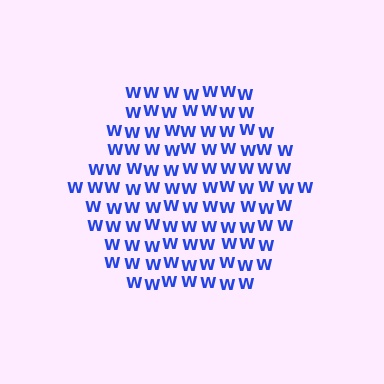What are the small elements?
The small elements are letter W's.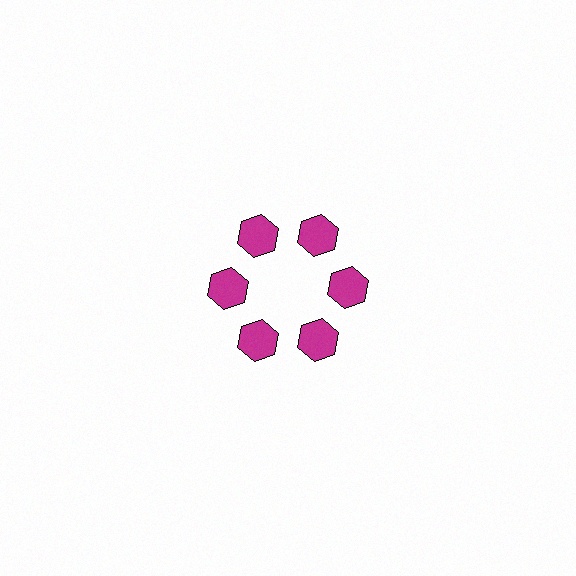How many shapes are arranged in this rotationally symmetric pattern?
There are 6 shapes, arranged in 6 groups of 1.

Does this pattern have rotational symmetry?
Yes, this pattern has 6-fold rotational symmetry. It looks the same after rotating 60 degrees around the center.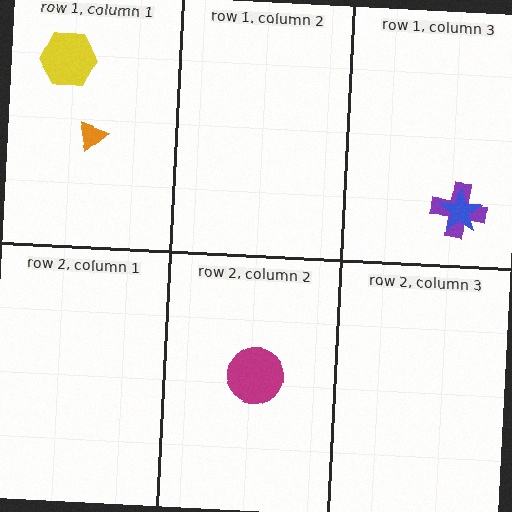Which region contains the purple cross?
The row 1, column 3 region.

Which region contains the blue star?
The row 1, column 3 region.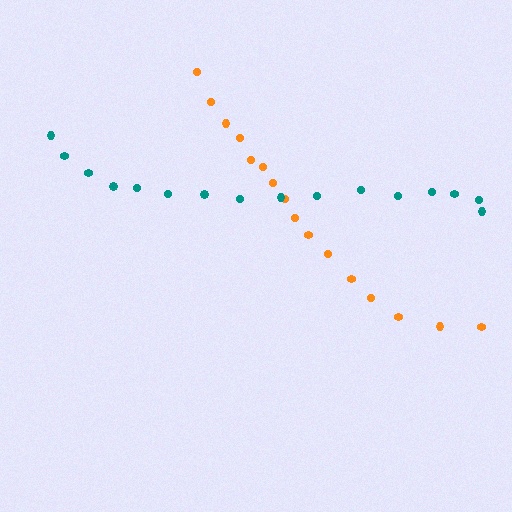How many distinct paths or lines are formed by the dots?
There are 2 distinct paths.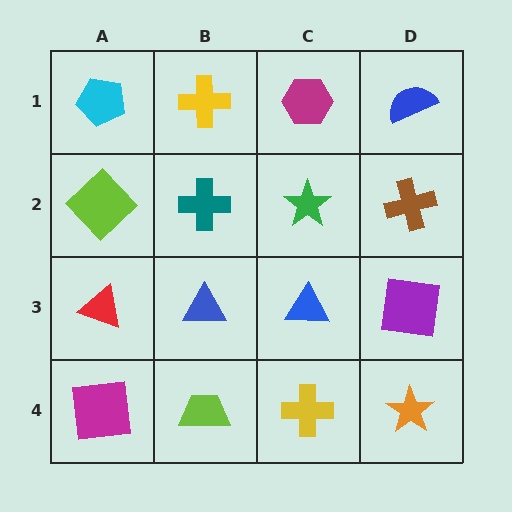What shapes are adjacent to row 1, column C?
A green star (row 2, column C), a yellow cross (row 1, column B), a blue semicircle (row 1, column D).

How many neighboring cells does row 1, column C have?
3.